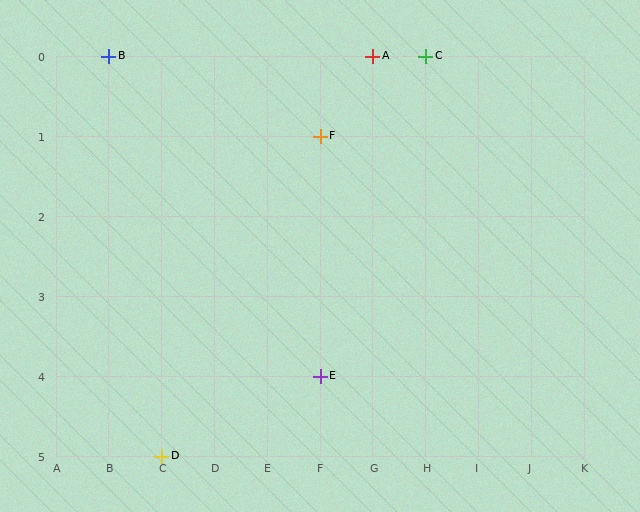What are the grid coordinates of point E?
Point E is at grid coordinates (F, 4).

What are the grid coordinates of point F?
Point F is at grid coordinates (F, 1).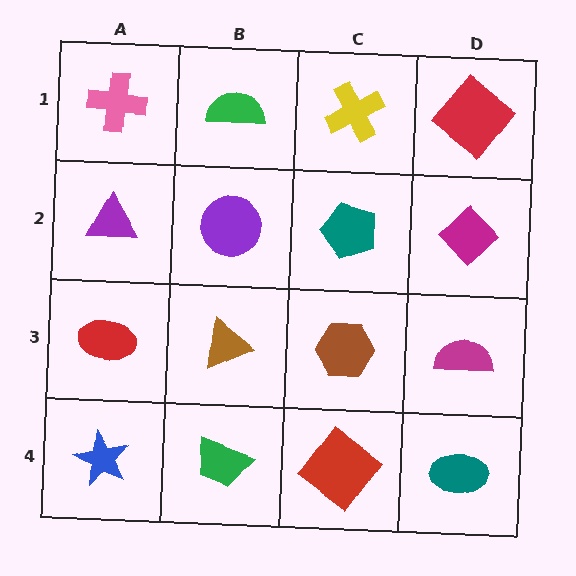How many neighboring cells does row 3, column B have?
4.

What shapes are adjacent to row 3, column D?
A magenta diamond (row 2, column D), a teal ellipse (row 4, column D), a brown hexagon (row 3, column C).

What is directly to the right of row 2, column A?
A purple circle.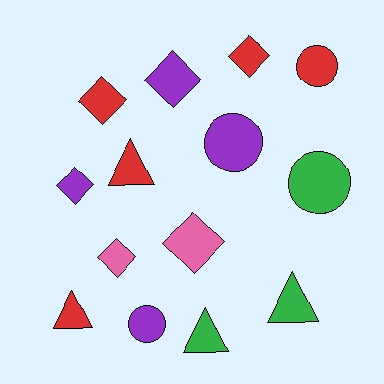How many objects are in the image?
There are 14 objects.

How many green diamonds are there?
There are no green diamonds.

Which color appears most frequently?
Red, with 5 objects.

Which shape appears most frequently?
Diamond, with 6 objects.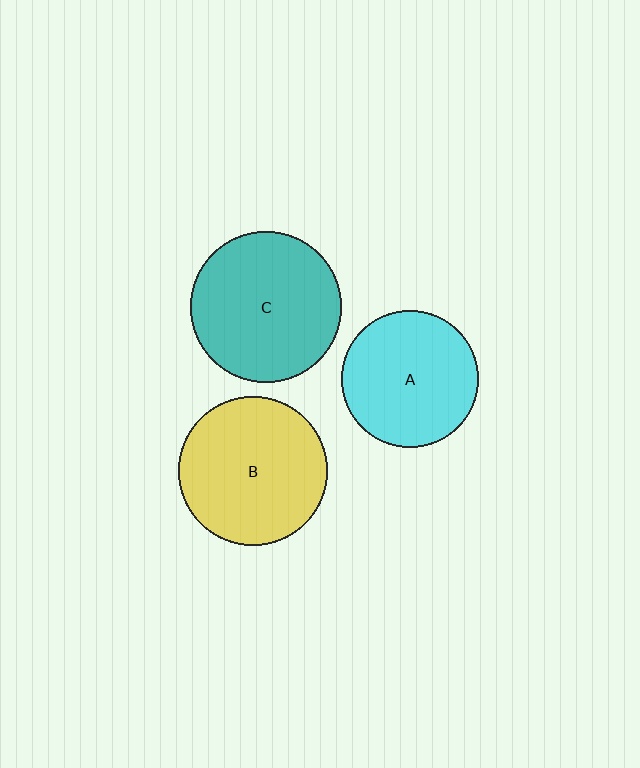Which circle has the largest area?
Circle C (teal).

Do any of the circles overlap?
No, none of the circles overlap.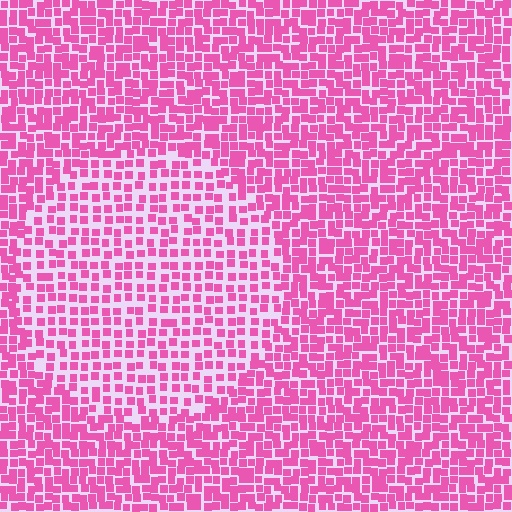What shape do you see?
I see a circle.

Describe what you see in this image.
The image contains small pink elements arranged at two different densities. A circle-shaped region is visible where the elements are less densely packed than the surrounding area.